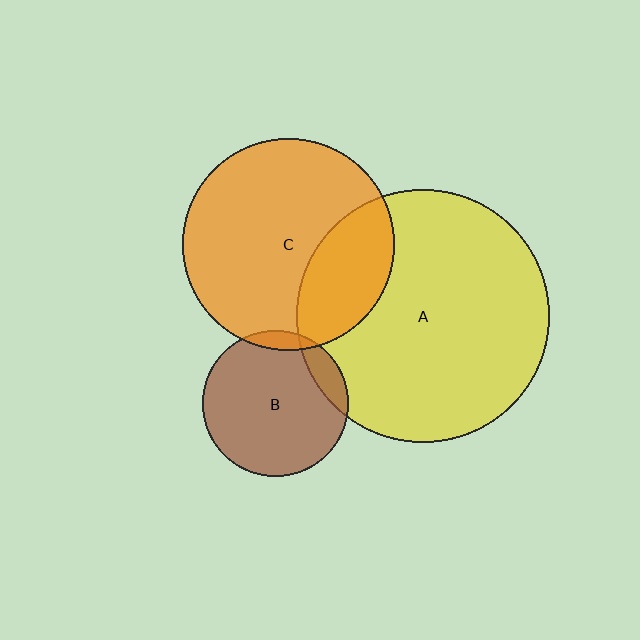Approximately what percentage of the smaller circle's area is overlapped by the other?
Approximately 25%.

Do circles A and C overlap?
Yes.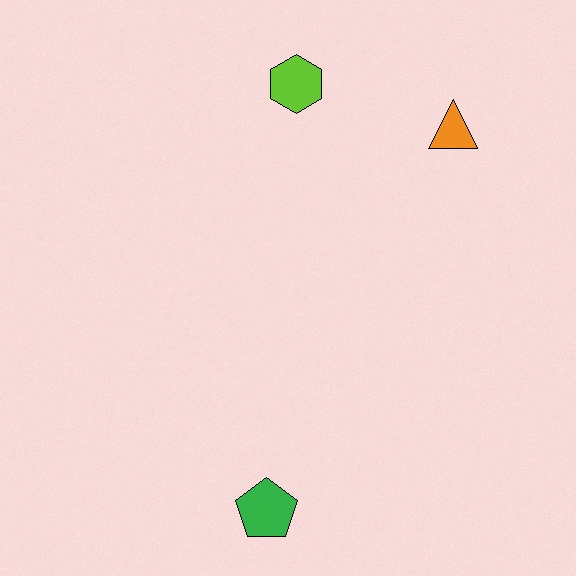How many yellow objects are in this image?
There are no yellow objects.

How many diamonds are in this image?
There are no diamonds.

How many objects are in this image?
There are 3 objects.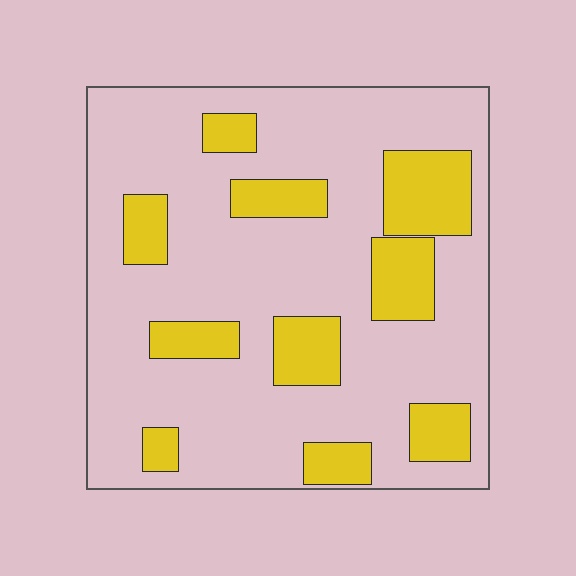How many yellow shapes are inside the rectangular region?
10.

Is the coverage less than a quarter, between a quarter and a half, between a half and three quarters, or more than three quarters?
Less than a quarter.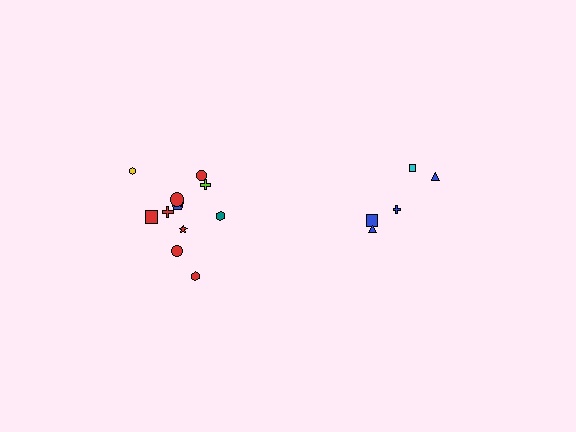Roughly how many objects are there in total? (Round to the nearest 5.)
Roughly 15 objects in total.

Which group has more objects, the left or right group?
The left group.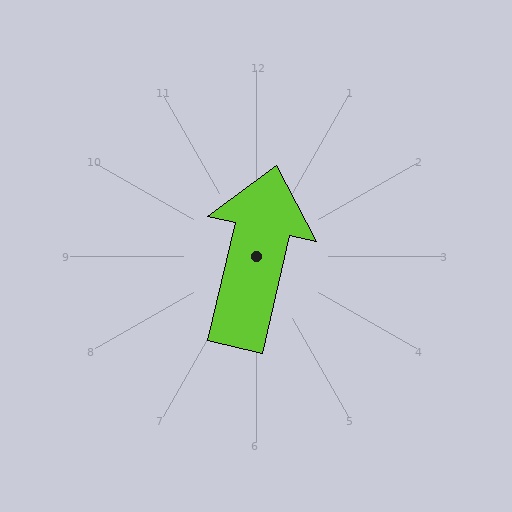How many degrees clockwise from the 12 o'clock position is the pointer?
Approximately 13 degrees.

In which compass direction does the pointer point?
North.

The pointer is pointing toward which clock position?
Roughly 12 o'clock.